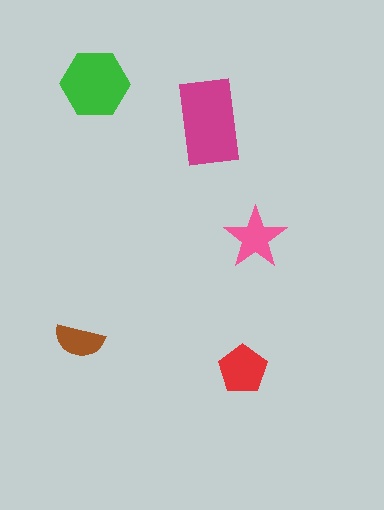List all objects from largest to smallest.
The magenta rectangle, the green hexagon, the red pentagon, the pink star, the brown semicircle.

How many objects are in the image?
There are 5 objects in the image.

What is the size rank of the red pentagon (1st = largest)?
3rd.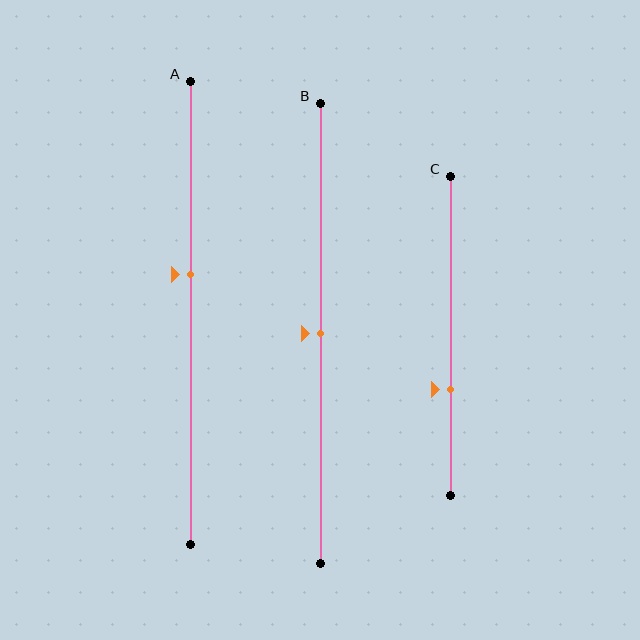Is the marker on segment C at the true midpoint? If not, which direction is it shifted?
No, the marker on segment C is shifted downward by about 17% of the segment length.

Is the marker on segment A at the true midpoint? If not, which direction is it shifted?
No, the marker on segment A is shifted upward by about 8% of the segment length.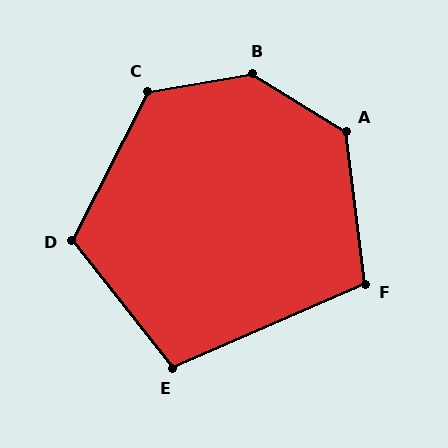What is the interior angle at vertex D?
Approximately 115 degrees (obtuse).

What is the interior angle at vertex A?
Approximately 129 degrees (obtuse).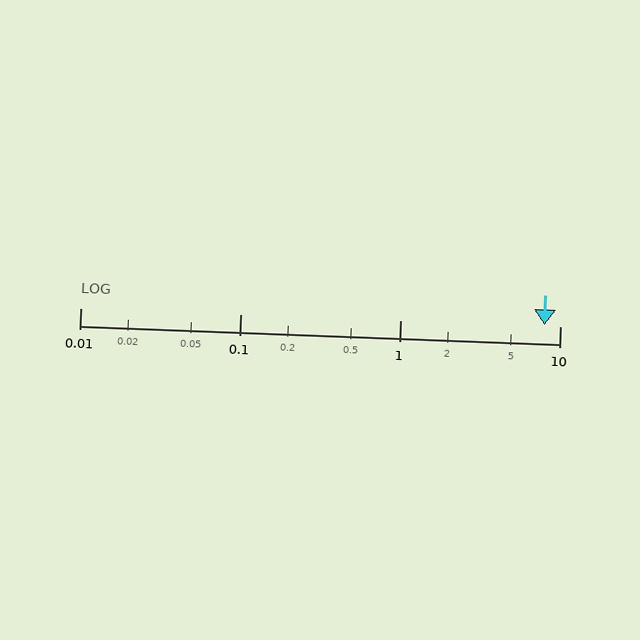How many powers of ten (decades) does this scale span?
The scale spans 3 decades, from 0.01 to 10.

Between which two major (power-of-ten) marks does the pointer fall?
The pointer is between 1 and 10.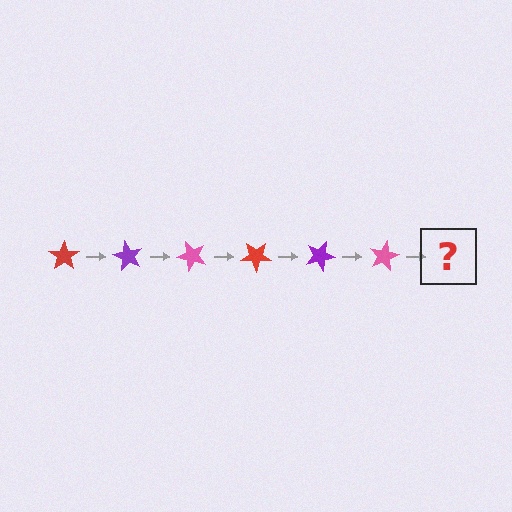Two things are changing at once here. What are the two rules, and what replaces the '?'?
The two rules are that it rotates 60 degrees each step and the color cycles through red, purple, and pink. The '?' should be a red star, rotated 360 degrees from the start.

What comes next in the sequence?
The next element should be a red star, rotated 360 degrees from the start.